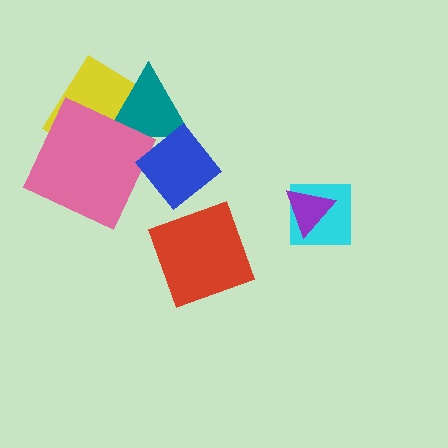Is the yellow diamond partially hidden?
Yes, it is partially covered by another shape.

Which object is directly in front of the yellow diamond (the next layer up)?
The teal triangle is directly in front of the yellow diamond.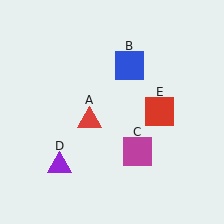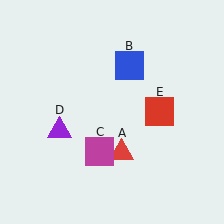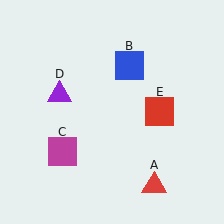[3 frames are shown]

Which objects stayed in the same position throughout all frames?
Blue square (object B) and red square (object E) remained stationary.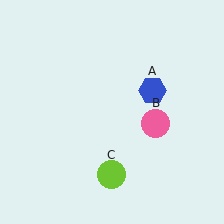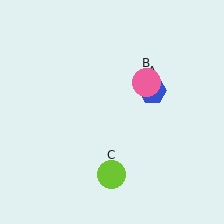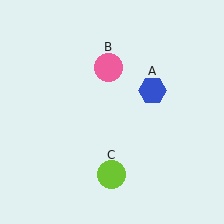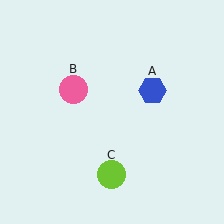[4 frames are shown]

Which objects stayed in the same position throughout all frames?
Blue hexagon (object A) and lime circle (object C) remained stationary.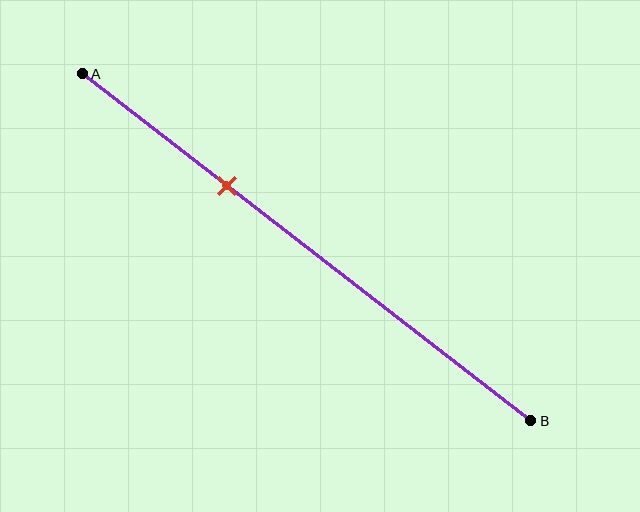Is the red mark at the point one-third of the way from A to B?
Yes, the mark is approximately at the one-third point.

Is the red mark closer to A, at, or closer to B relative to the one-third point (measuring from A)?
The red mark is approximately at the one-third point of segment AB.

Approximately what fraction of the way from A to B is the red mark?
The red mark is approximately 30% of the way from A to B.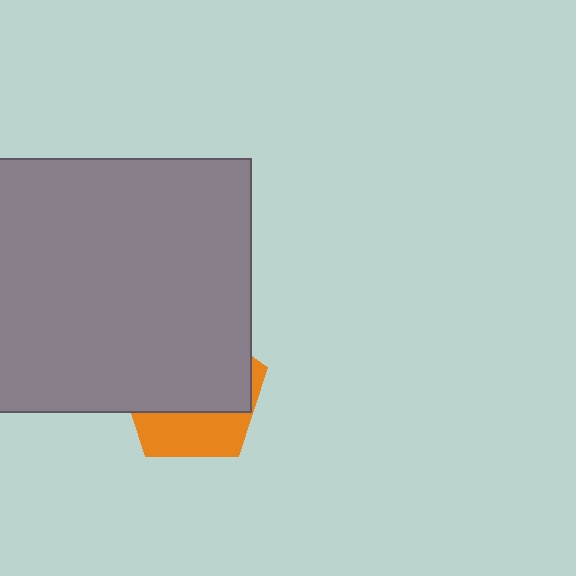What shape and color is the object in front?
The object in front is a gray square.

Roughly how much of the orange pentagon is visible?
A small part of it is visible (roughly 35%).